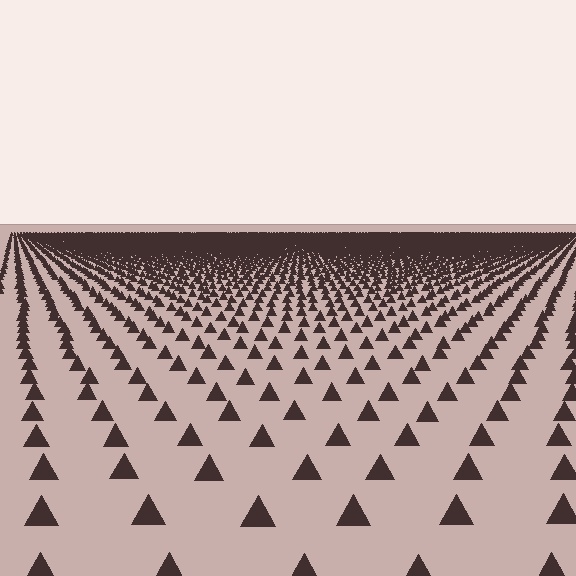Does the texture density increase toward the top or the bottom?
Density increases toward the top.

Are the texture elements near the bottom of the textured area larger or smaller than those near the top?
Larger. Near the bottom, elements are closer to the viewer and appear at a bigger on-screen size.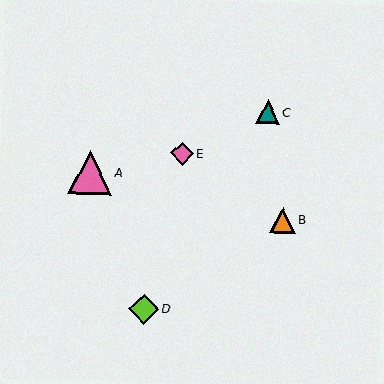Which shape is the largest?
The pink triangle (labeled A) is the largest.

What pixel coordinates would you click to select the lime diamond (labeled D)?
Click at (144, 309) to select the lime diamond D.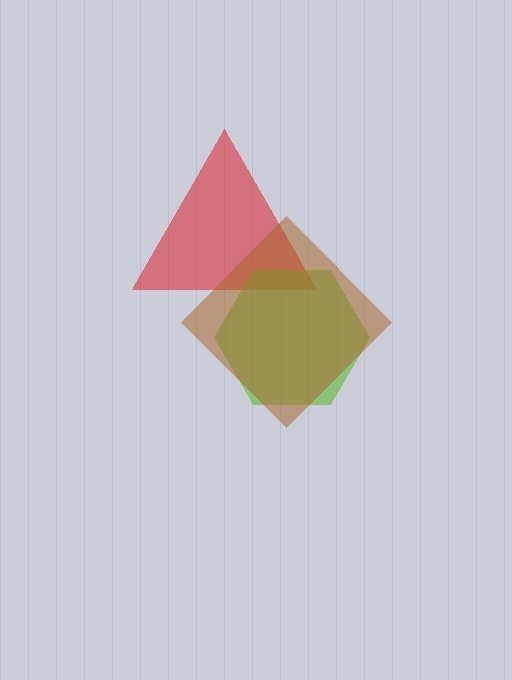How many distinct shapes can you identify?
There are 3 distinct shapes: a red triangle, a lime hexagon, a brown diamond.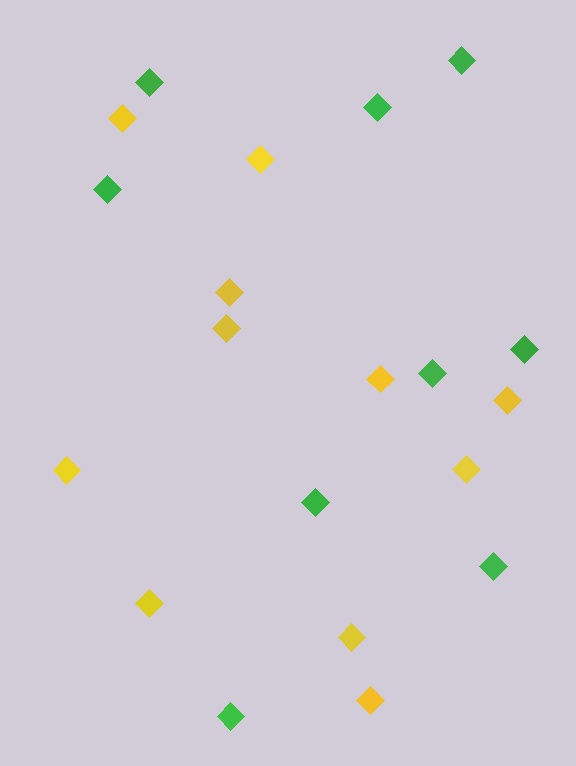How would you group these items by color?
There are 2 groups: one group of yellow diamonds (11) and one group of green diamonds (9).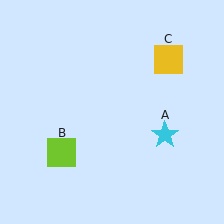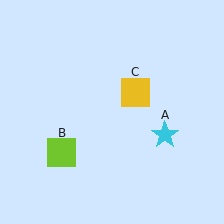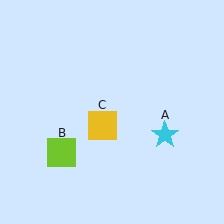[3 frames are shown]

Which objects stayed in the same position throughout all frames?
Cyan star (object A) and lime square (object B) remained stationary.